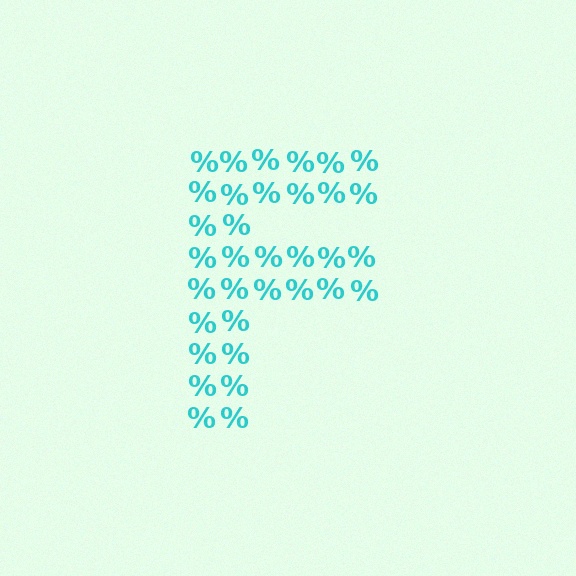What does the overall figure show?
The overall figure shows the letter F.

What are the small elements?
The small elements are percent signs.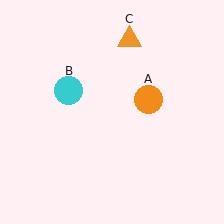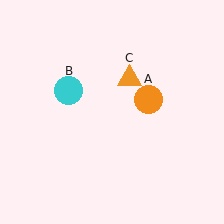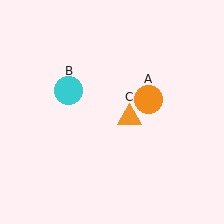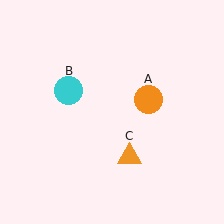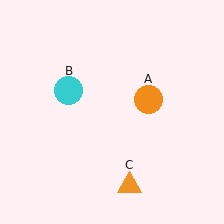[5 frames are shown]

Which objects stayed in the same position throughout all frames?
Orange circle (object A) and cyan circle (object B) remained stationary.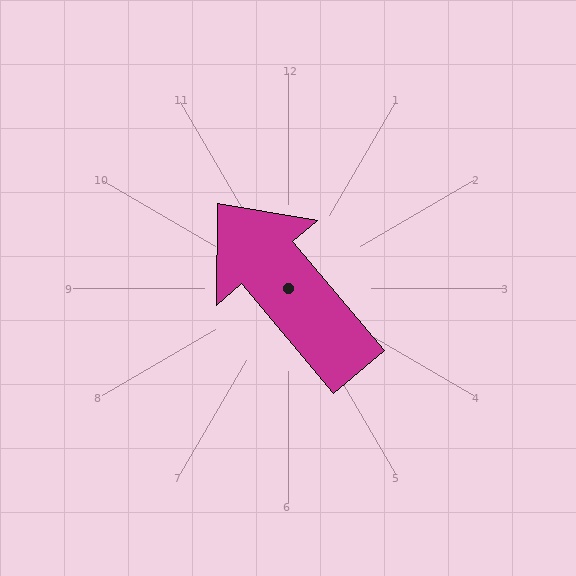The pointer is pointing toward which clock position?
Roughly 11 o'clock.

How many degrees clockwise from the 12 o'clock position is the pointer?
Approximately 320 degrees.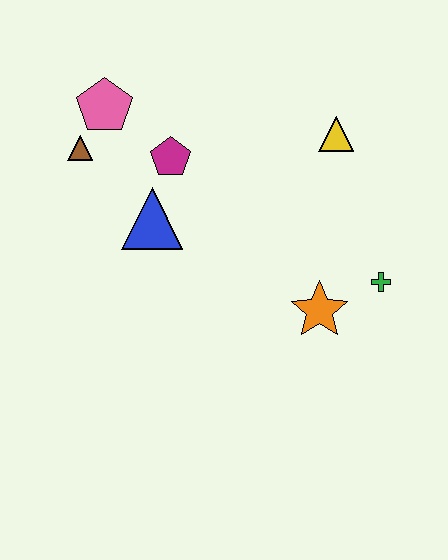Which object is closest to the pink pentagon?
The brown triangle is closest to the pink pentagon.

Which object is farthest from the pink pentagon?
The green cross is farthest from the pink pentagon.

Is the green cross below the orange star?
No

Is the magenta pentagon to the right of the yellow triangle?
No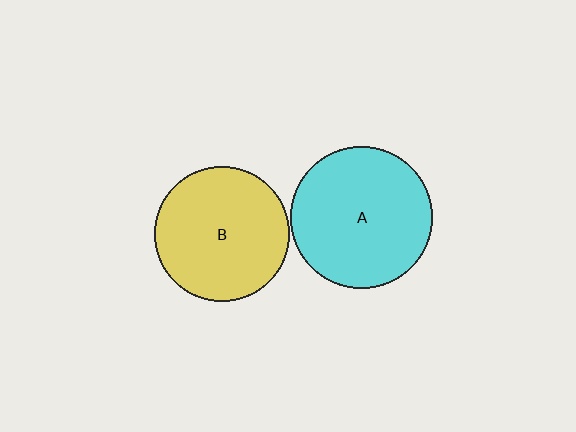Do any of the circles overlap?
No, none of the circles overlap.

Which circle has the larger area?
Circle A (cyan).